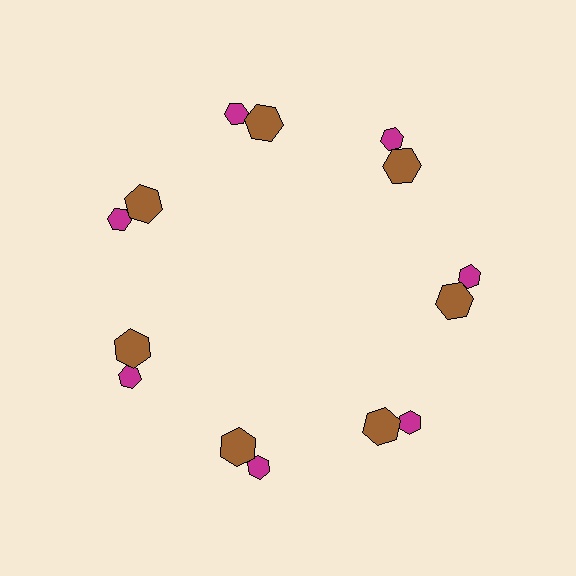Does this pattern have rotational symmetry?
Yes, this pattern has 7-fold rotational symmetry. It looks the same after rotating 51 degrees around the center.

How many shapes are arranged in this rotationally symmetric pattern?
There are 14 shapes, arranged in 7 groups of 2.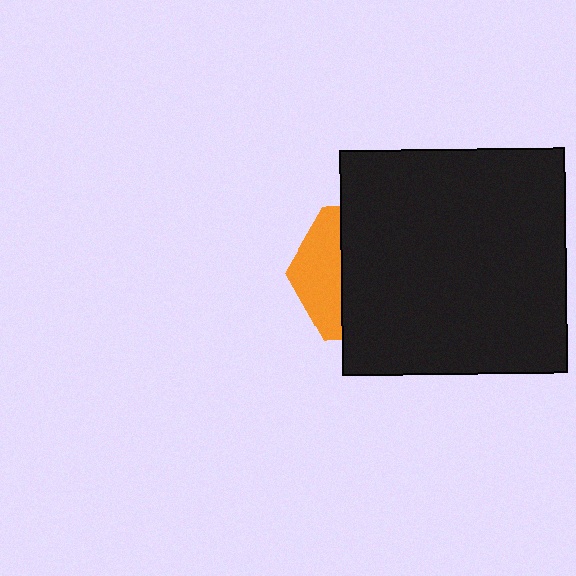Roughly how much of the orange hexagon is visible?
A small part of it is visible (roughly 32%).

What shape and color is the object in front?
The object in front is a black rectangle.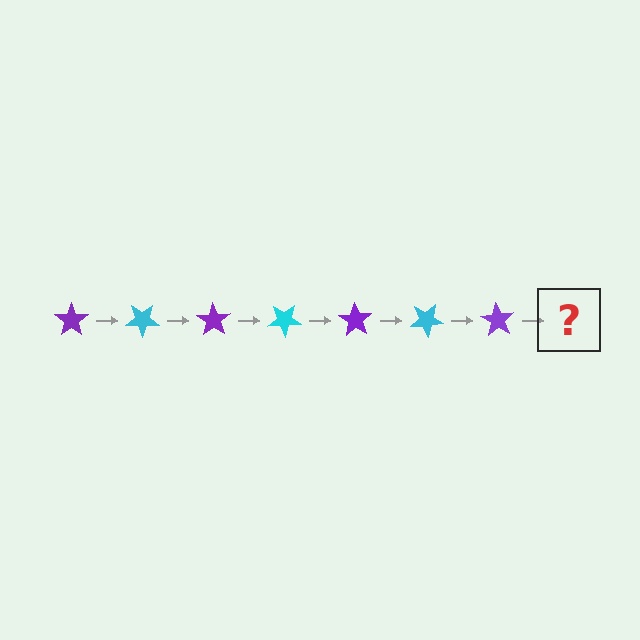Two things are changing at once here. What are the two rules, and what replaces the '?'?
The two rules are that it rotates 35 degrees each step and the color cycles through purple and cyan. The '?' should be a cyan star, rotated 245 degrees from the start.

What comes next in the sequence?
The next element should be a cyan star, rotated 245 degrees from the start.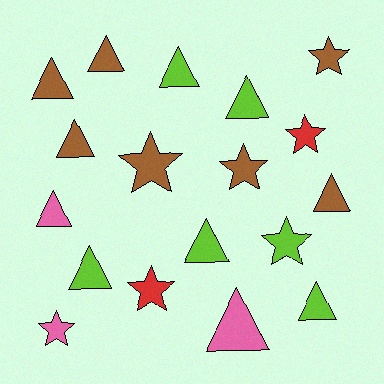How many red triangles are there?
There are no red triangles.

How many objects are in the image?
There are 18 objects.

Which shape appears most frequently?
Triangle, with 11 objects.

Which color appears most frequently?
Brown, with 7 objects.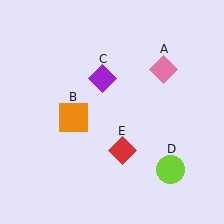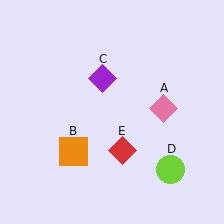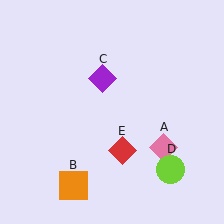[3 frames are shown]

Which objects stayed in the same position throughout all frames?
Purple diamond (object C) and lime circle (object D) and red diamond (object E) remained stationary.